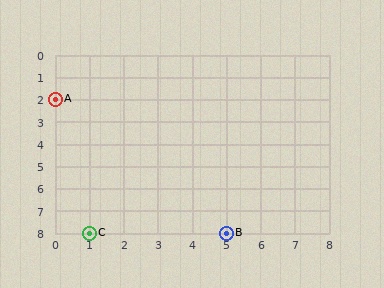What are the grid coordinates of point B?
Point B is at grid coordinates (5, 8).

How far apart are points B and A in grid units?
Points B and A are 5 columns and 6 rows apart (about 7.8 grid units diagonally).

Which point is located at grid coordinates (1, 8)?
Point C is at (1, 8).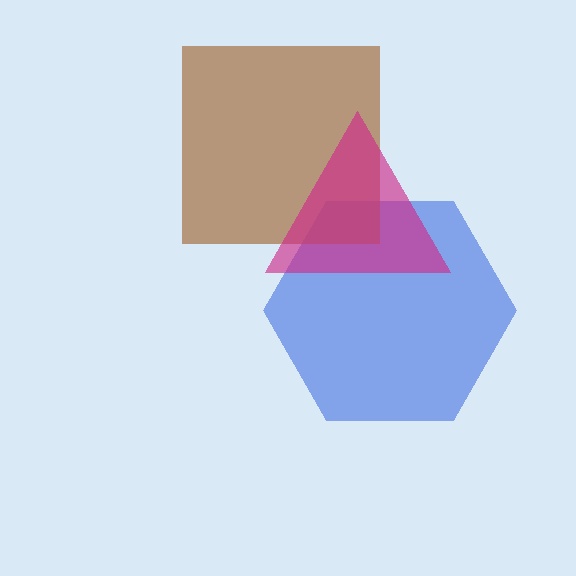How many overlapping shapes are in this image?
There are 3 overlapping shapes in the image.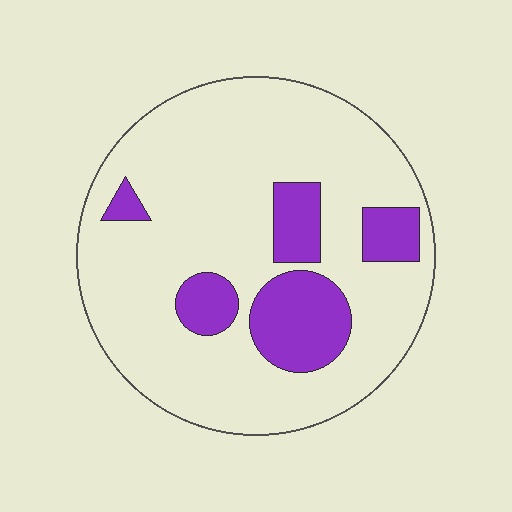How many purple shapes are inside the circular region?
5.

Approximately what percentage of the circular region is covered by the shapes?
Approximately 20%.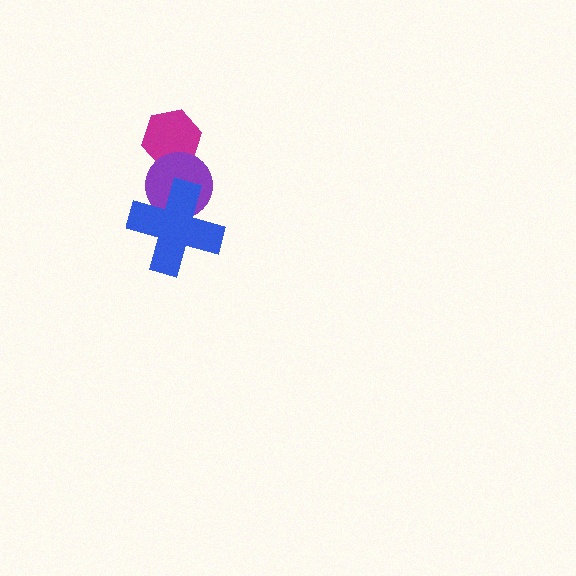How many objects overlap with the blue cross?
1 object overlaps with the blue cross.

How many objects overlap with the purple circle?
2 objects overlap with the purple circle.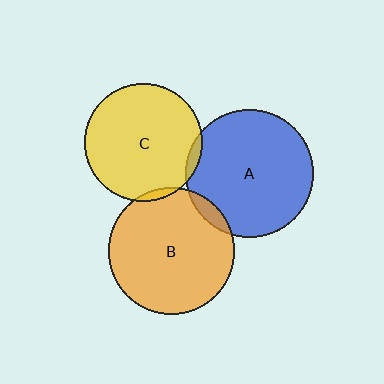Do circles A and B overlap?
Yes.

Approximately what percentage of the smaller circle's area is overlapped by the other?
Approximately 5%.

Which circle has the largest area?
Circle A (blue).